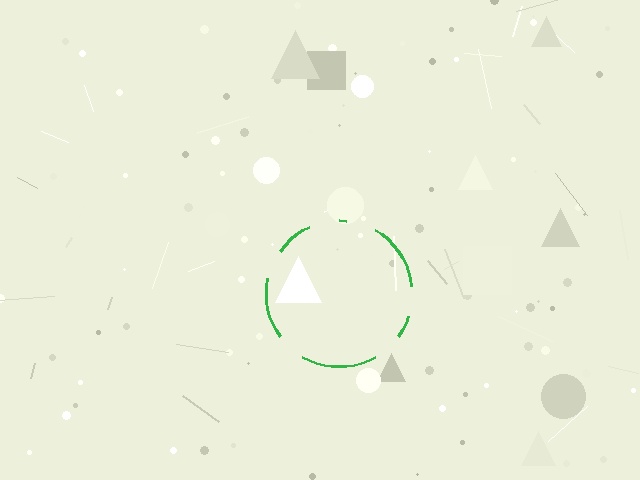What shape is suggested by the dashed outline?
The dashed outline suggests a circle.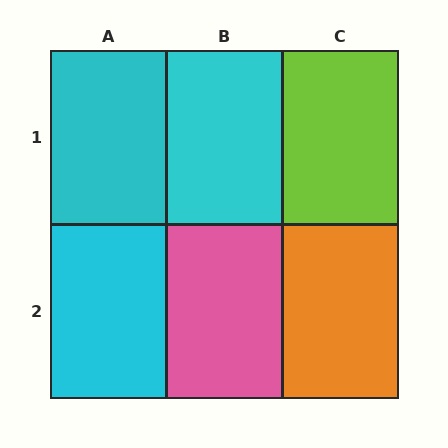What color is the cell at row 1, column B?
Cyan.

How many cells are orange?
1 cell is orange.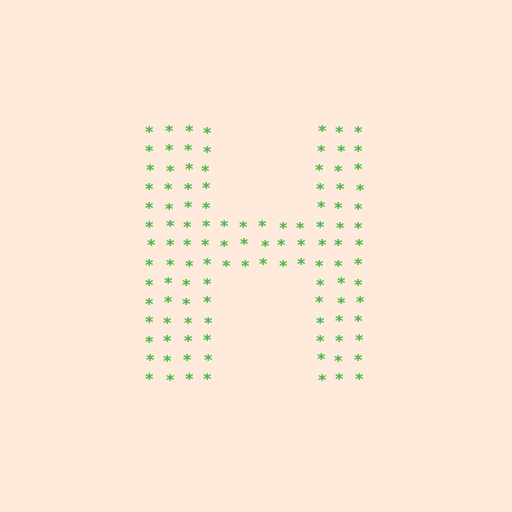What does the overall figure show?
The overall figure shows the letter H.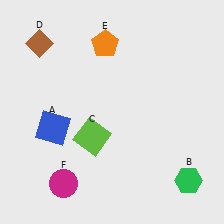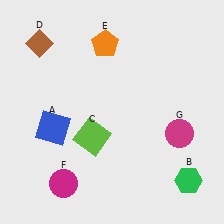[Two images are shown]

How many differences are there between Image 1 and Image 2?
There is 1 difference between the two images.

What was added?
A magenta circle (G) was added in Image 2.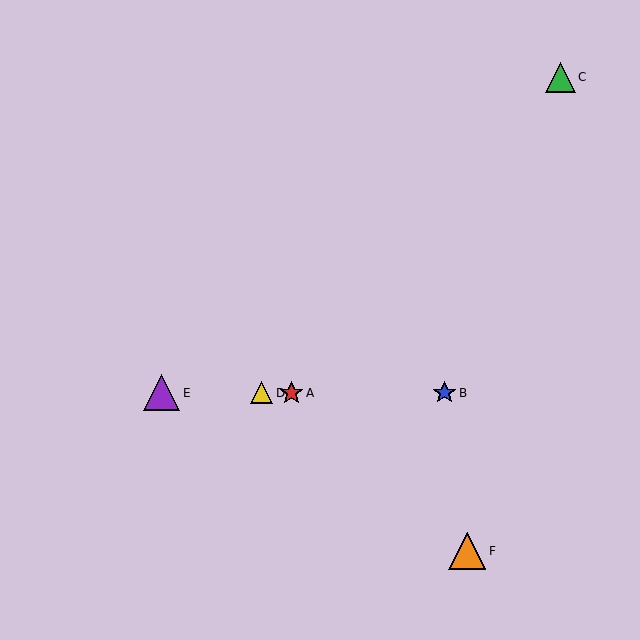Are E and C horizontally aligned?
No, E is at y≈393 and C is at y≈77.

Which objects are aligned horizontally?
Objects A, B, D, E are aligned horizontally.